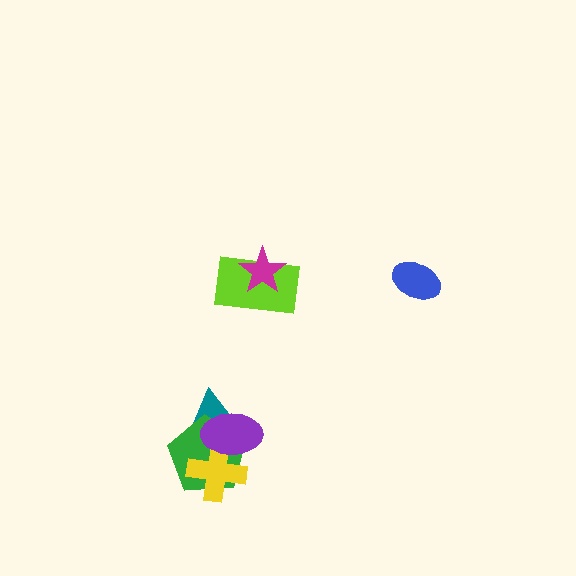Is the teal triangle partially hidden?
Yes, it is partially covered by another shape.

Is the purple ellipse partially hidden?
No, no other shape covers it.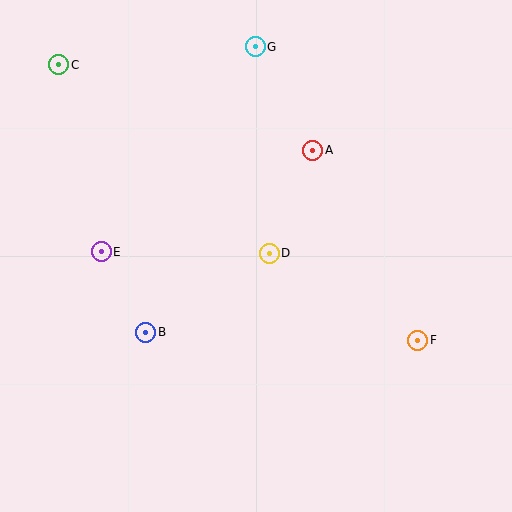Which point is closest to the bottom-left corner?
Point B is closest to the bottom-left corner.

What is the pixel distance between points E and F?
The distance between E and F is 329 pixels.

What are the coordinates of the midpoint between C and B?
The midpoint between C and B is at (102, 199).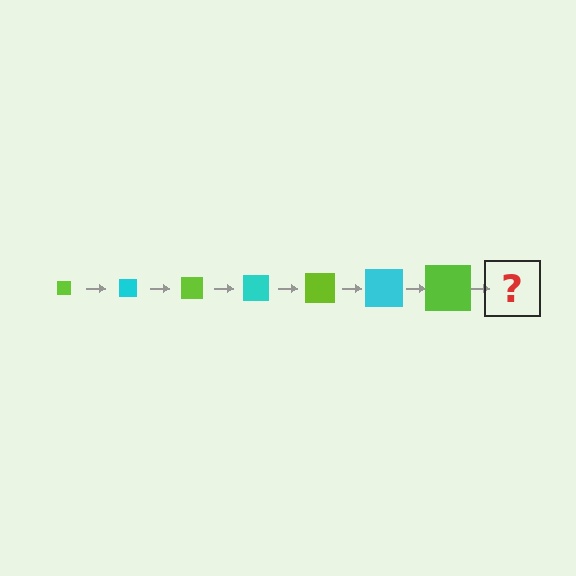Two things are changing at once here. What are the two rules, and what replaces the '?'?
The two rules are that the square grows larger each step and the color cycles through lime and cyan. The '?' should be a cyan square, larger than the previous one.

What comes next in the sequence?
The next element should be a cyan square, larger than the previous one.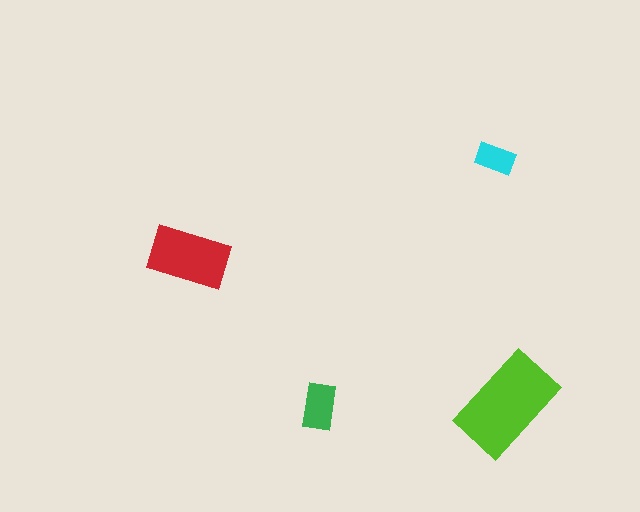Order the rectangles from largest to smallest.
the lime one, the red one, the green one, the cyan one.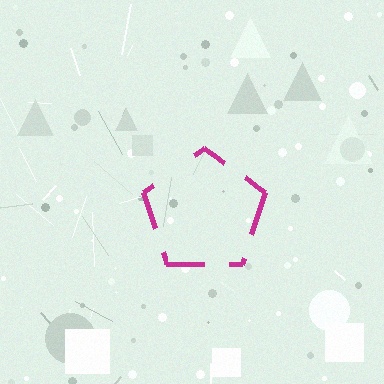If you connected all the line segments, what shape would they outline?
They would outline a pentagon.